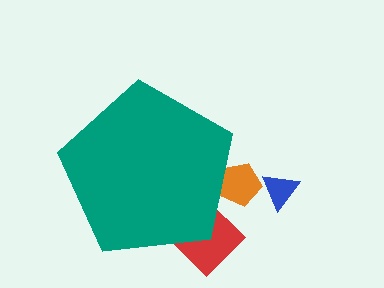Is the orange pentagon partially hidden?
Yes, the orange pentagon is partially hidden behind the teal pentagon.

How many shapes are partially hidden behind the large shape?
2 shapes are partially hidden.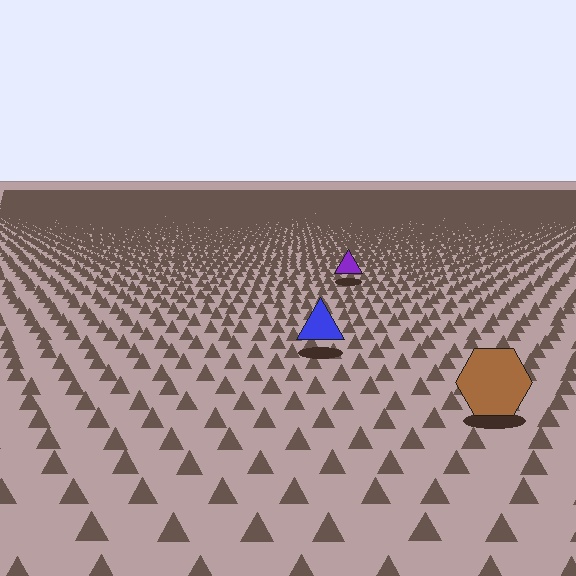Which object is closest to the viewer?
The brown hexagon is closest. The texture marks near it are larger and more spread out.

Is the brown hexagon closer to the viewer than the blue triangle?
Yes. The brown hexagon is closer — you can tell from the texture gradient: the ground texture is coarser near it.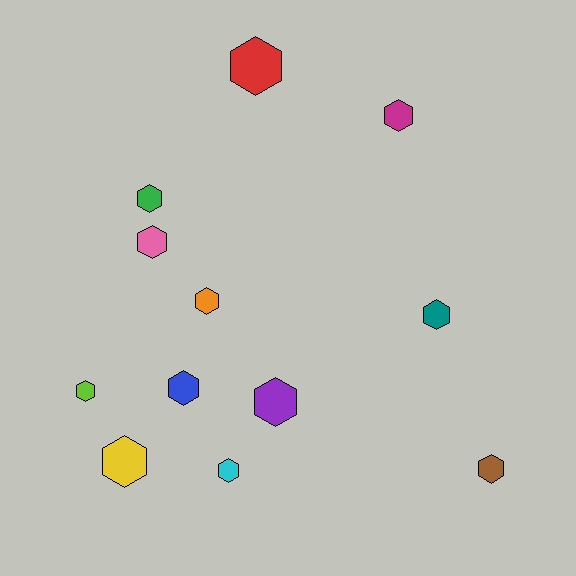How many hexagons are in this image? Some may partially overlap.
There are 12 hexagons.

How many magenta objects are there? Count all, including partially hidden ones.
There is 1 magenta object.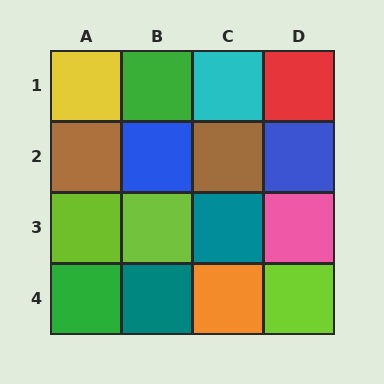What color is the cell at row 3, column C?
Teal.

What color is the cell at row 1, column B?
Green.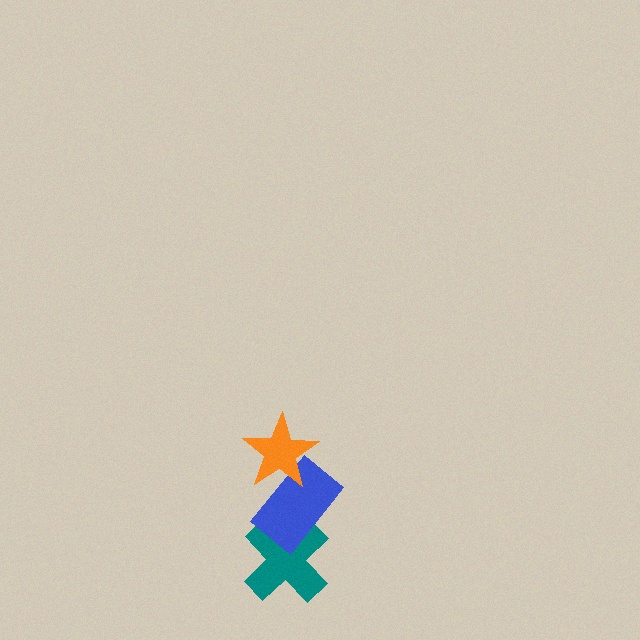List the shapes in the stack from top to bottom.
From top to bottom: the orange star, the blue rectangle, the teal cross.